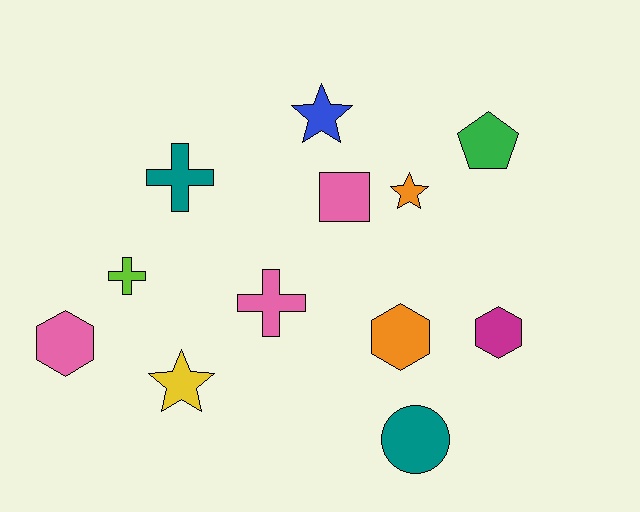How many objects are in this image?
There are 12 objects.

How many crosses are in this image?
There are 3 crosses.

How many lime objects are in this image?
There is 1 lime object.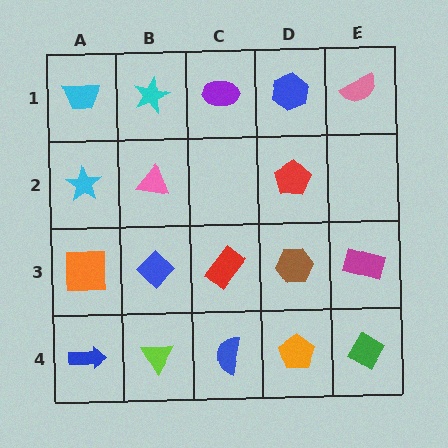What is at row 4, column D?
An orange pentagon.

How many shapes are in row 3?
5 shapes.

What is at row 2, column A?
A cyan star.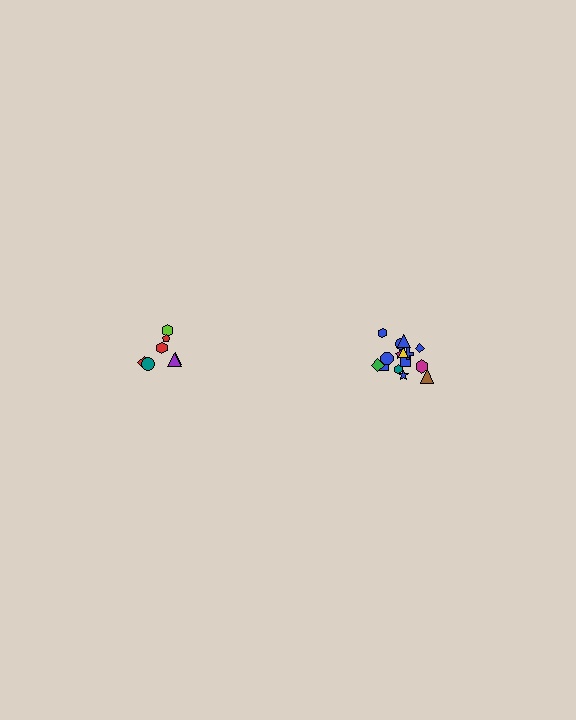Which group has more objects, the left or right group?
The right group.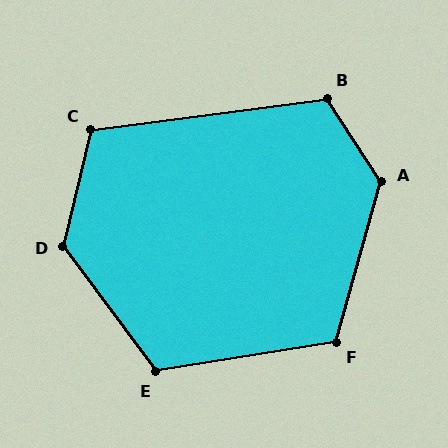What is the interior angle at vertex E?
Approximately 117 degrees (obtuse).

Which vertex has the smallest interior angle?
C, at approximately 111 degrees.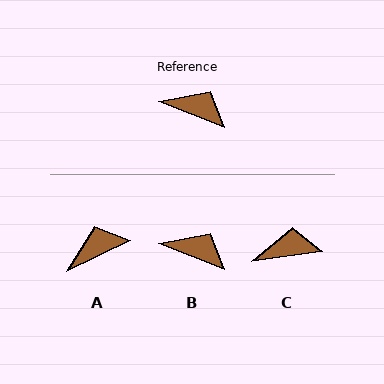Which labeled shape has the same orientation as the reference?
B.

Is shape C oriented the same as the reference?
No, it is off by about 29 degrees.